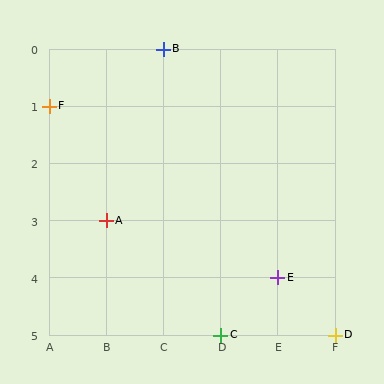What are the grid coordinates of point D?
Point D is at grid coordinates (F, 5).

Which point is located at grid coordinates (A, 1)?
Point F is at (A, 1).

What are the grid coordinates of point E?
Point E is at grid coordinates (E, 4).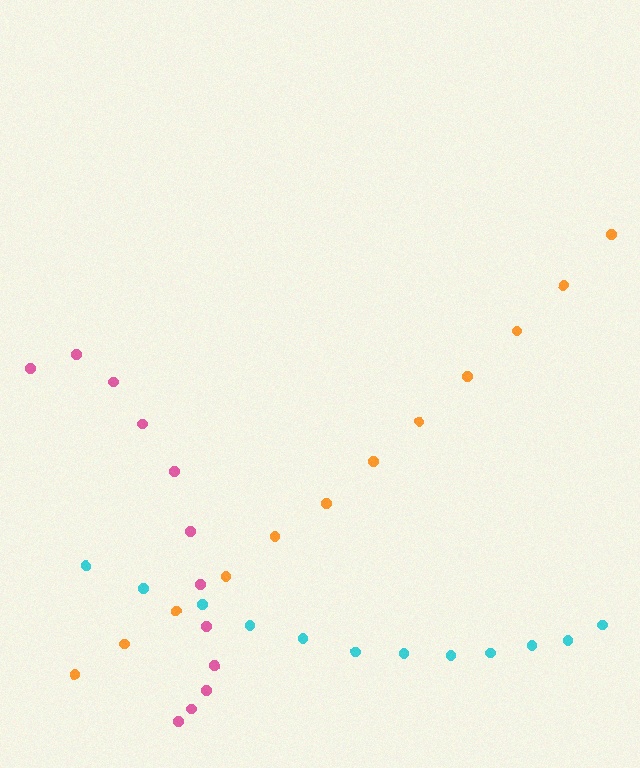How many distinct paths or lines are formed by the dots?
There are 3 distinct paths.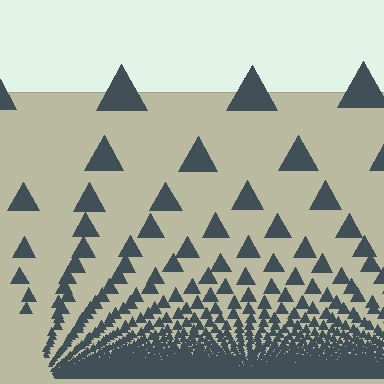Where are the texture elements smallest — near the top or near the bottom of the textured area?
Near the bottom.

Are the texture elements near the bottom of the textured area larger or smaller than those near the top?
Smaller. The gradient is inverted — elements near the bottom are smaller and denser.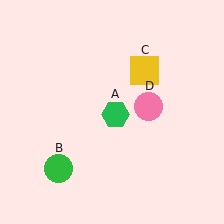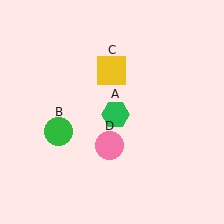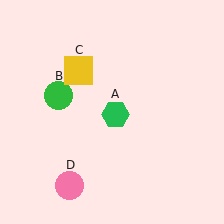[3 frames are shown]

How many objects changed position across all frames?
3 objects changed position: green circle (object B), yellow square (object C), pink circle (object D).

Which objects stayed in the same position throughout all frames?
Green hexagon (object A) remained stationary.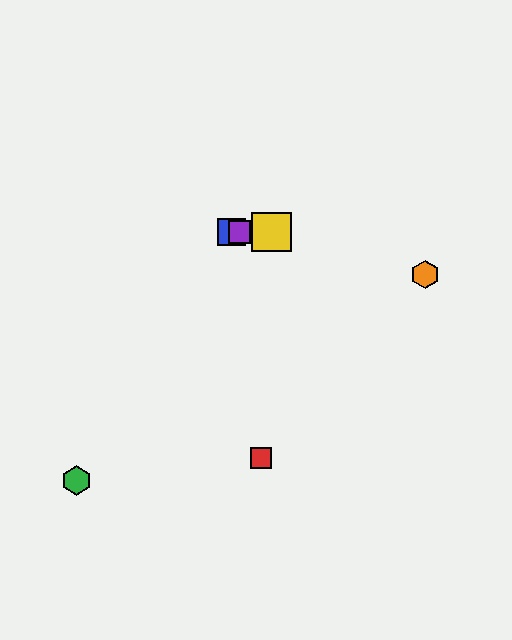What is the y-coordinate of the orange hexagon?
The orange hexagon is at y≈274.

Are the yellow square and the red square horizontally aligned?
No, the yellow square is at y≈232 and the red square is at y≈458.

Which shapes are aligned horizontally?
The blue square, the yellow square, the purple square are aligned horizontally.